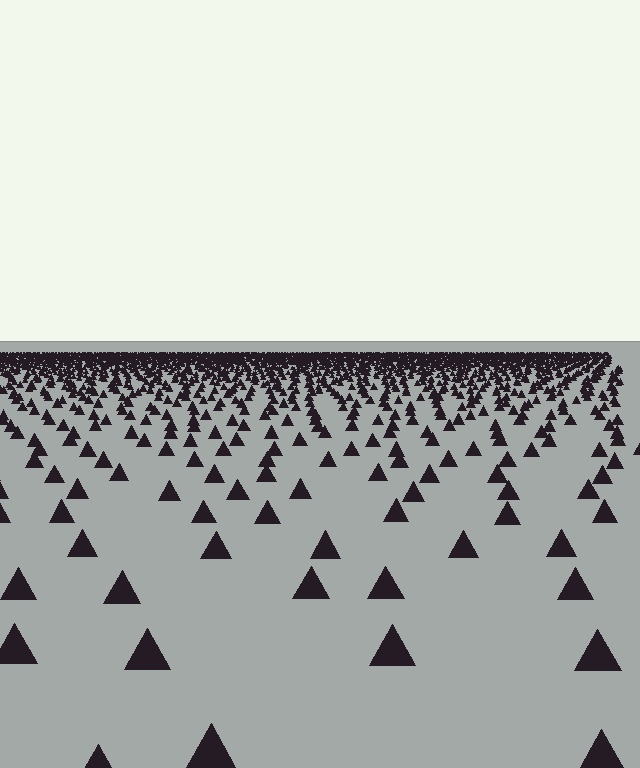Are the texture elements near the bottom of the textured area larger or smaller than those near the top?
Larger. Near the bottom, elements are closer to the viewer and appear at a bigger on-screen size.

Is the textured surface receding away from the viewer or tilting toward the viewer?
The surface is receding away from the viewer. Texture elements get smaller and denser toward the top.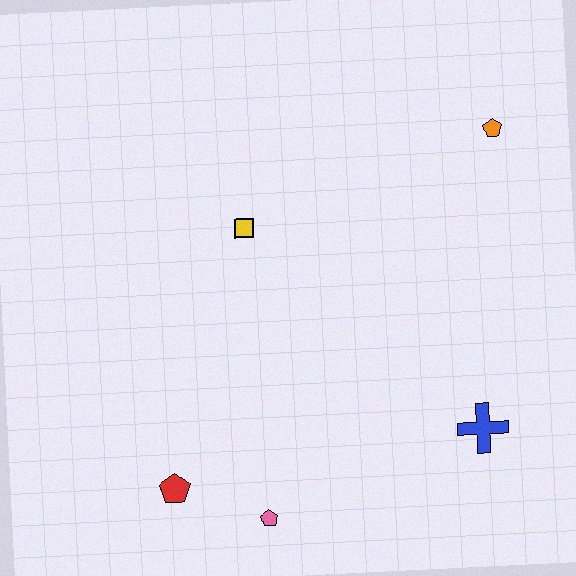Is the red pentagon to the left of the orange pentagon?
Yes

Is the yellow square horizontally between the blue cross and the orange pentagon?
No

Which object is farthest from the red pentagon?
The orange pentagon is farthest from the red pentagon.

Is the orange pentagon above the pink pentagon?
Yes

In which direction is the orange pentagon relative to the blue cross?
The orange pentagon is above the blue cross.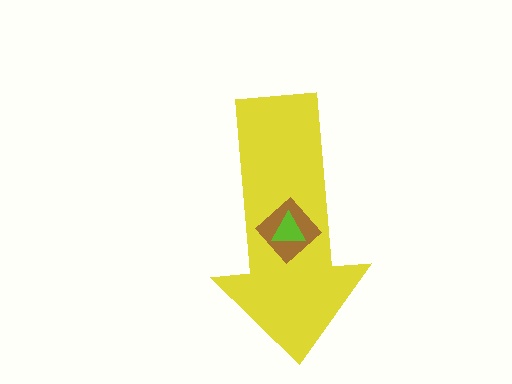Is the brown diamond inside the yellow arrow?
Yes.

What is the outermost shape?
The yellow arrow.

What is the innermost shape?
The lime triangle.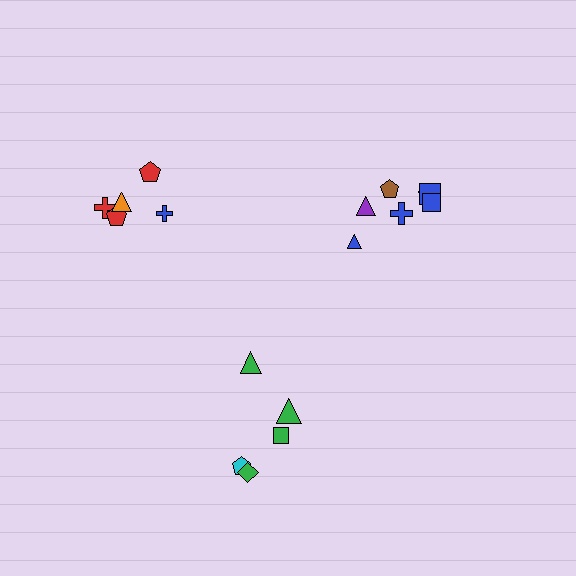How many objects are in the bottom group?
There are 5 objects.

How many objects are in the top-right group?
There are 7 objects.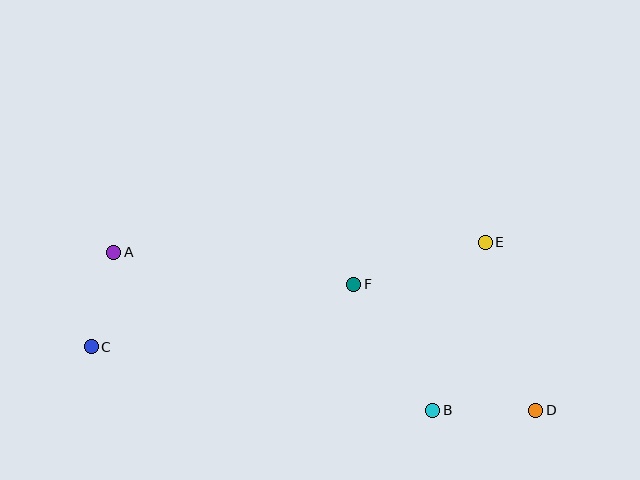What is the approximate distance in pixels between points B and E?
The distance between B and E is approximately 176 pixels.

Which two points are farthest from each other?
Points A and D are farthest from each other.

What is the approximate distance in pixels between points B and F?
The distance between B and F is approximately 149 pixels.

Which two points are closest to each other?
Points A and C are closest to each other.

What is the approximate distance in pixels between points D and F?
The distance between D and F is approximately 221 pixels.